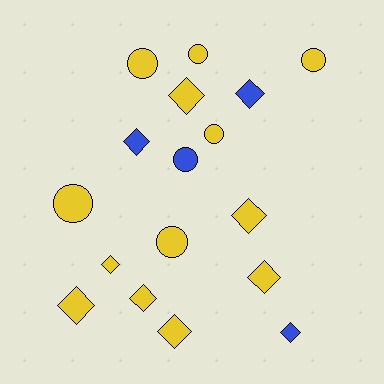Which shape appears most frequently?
Diamond, with 10 objects.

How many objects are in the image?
There are 17 objects.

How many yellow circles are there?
There are 6 yellow circles.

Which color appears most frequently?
Yellow, with 13 objects.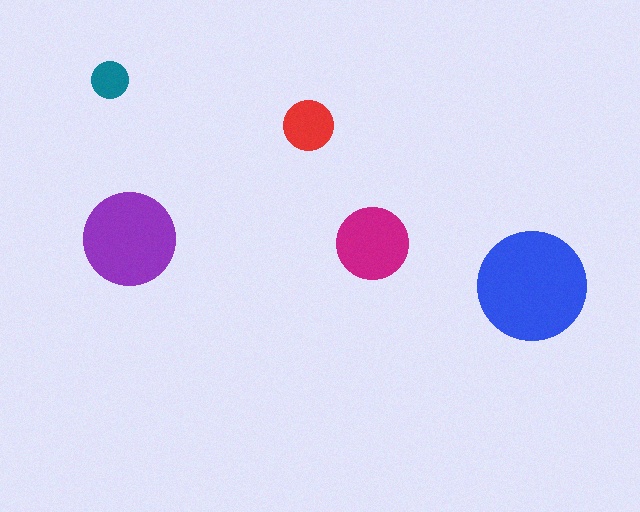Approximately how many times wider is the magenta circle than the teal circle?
About 2 times wider.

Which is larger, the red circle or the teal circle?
The red one.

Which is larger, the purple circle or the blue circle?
The blue one.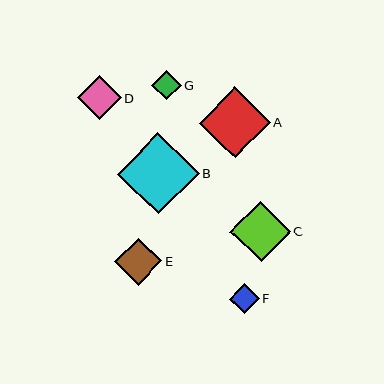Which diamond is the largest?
Diamond B is the largest with a size of approximately 81 pixels.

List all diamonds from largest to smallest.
From largest to smallest: B, A, C, E, D, F, G.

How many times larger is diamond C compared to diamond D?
Diamond C is approximately 1.4 times the size of diamond D.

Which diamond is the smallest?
Diamond G is the smallest with a size of approximately 29 pixels.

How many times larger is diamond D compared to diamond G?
Diamond D is approximately 1.5 times the size of diamond G.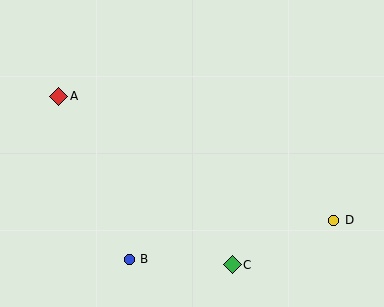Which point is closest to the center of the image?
Point C at (232, 265) is closest to the center.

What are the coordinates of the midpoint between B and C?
The midpoint between B and C is at (181, 262).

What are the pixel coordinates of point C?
Point C is at (232, 265).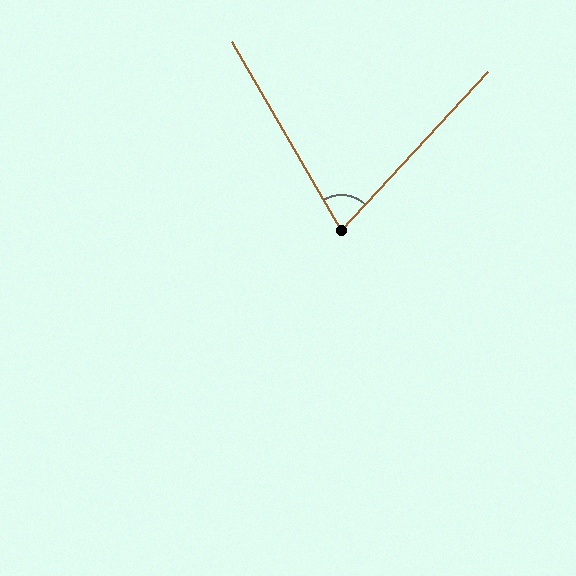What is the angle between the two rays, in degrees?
Approximately 73 degrees.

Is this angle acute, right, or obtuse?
It is acute.